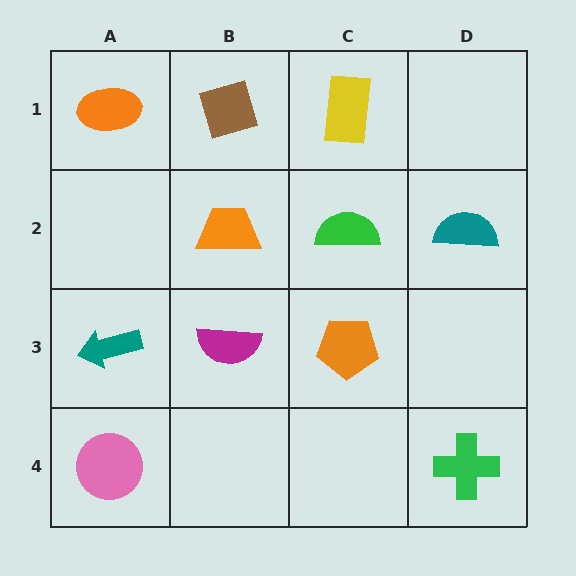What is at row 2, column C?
A green semicircle.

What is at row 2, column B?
An orange trapezoid.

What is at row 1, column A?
An orange ellipse.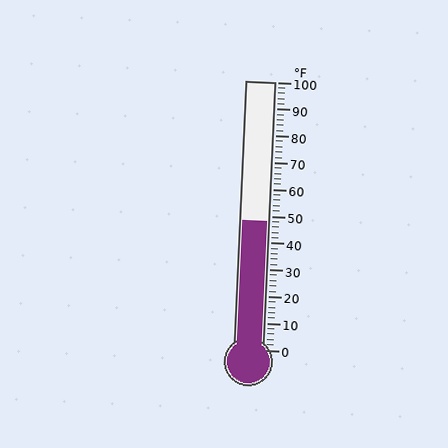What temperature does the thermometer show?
The thermometer shows approximately 48°F.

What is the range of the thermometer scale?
The thermometer scale ranges from 0°F to 100°F.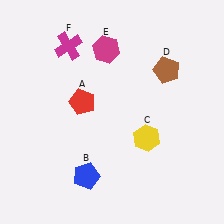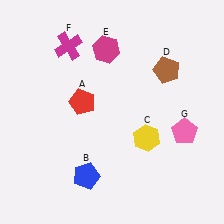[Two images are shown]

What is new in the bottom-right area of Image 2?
A pink pentagon (G) was added in the bottom-right area of Image 2.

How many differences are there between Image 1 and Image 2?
There is 1 difference between the two images.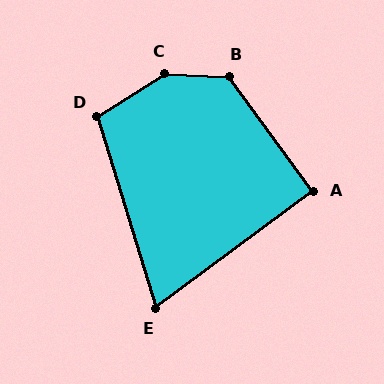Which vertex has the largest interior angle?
C, at approximately 145 degrees.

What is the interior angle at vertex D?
Approximately 105 degrees (obtuse).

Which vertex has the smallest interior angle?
E, at approximately 71 degrees.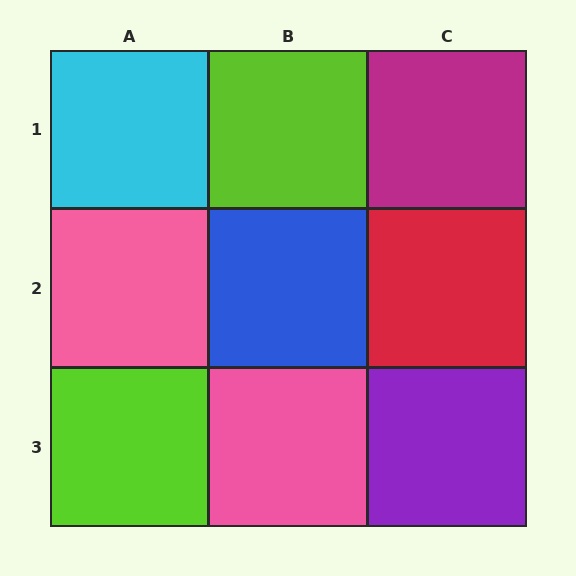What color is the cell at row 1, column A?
Cyan.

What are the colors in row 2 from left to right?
Pink, blue, red.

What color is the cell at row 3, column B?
Pink.